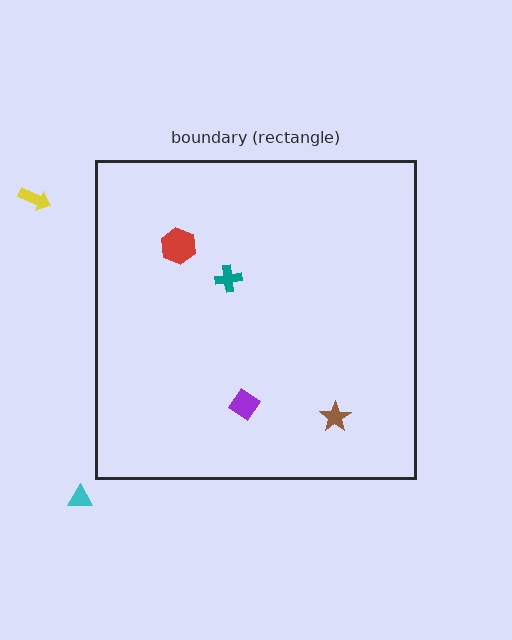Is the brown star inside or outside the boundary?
Inside.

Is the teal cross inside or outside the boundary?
Inside.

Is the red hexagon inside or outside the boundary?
Inside.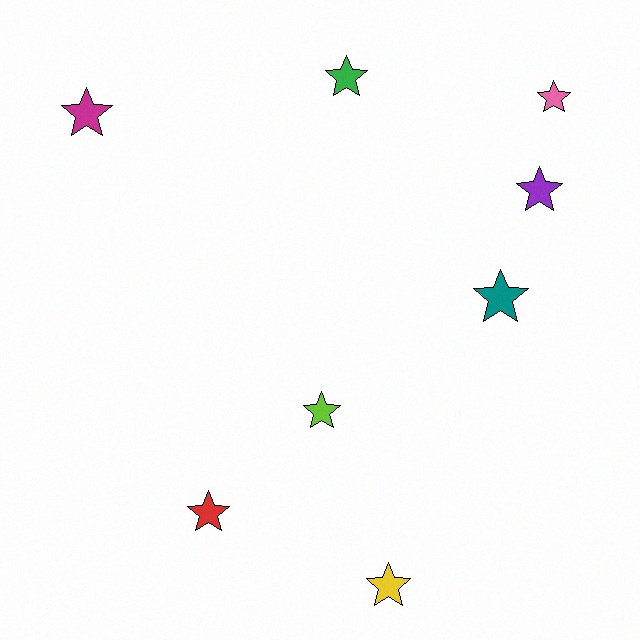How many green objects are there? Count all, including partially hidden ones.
There is 1 green object.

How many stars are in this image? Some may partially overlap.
There are 8 stars.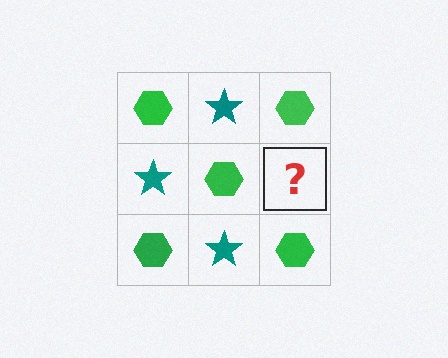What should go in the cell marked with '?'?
The missing cell should contain a teal star.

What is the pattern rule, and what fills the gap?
The rule is that it alternates green hexagon and teal star in a checkerboard pattern. The gap should be filled with a teal star.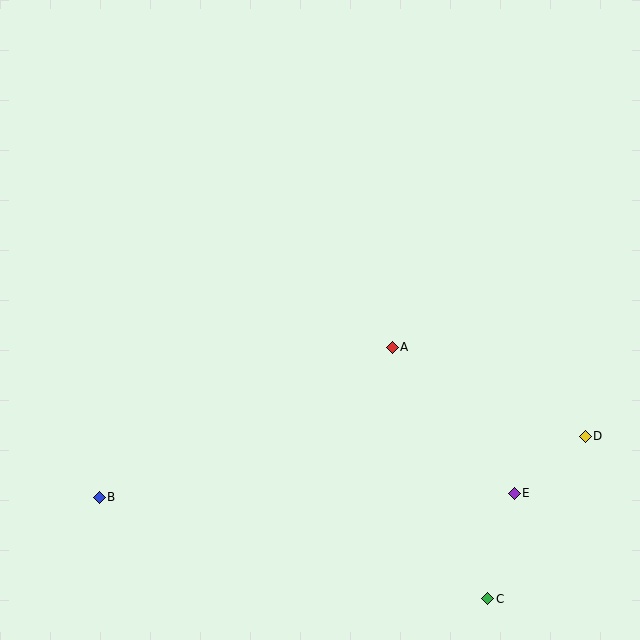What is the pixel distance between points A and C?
The distance between A and C is 269 pixels.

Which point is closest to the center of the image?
Point A at (392, 347) is closest to the center.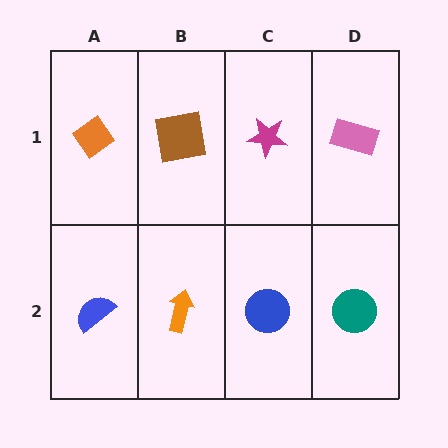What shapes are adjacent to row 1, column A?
A blue semicircle (row 2, column A), a brown square (row 1, column B).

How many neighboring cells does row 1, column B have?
3.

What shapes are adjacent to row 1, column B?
An orange arrow (row 2, column B), an orange diamond (row 1, column A), a magenta star (row 1, column C).